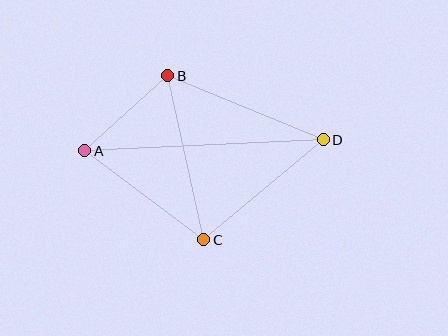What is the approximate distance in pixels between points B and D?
The distance between B and D is approximately 168 pixels.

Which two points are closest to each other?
Points A and B are closest to each other.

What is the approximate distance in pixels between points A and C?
The distance between A and C is approximately 149 pixels.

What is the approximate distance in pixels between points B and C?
The distance between B and C is approximately 168 pixels.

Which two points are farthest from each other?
Points A and D are farthest from each other.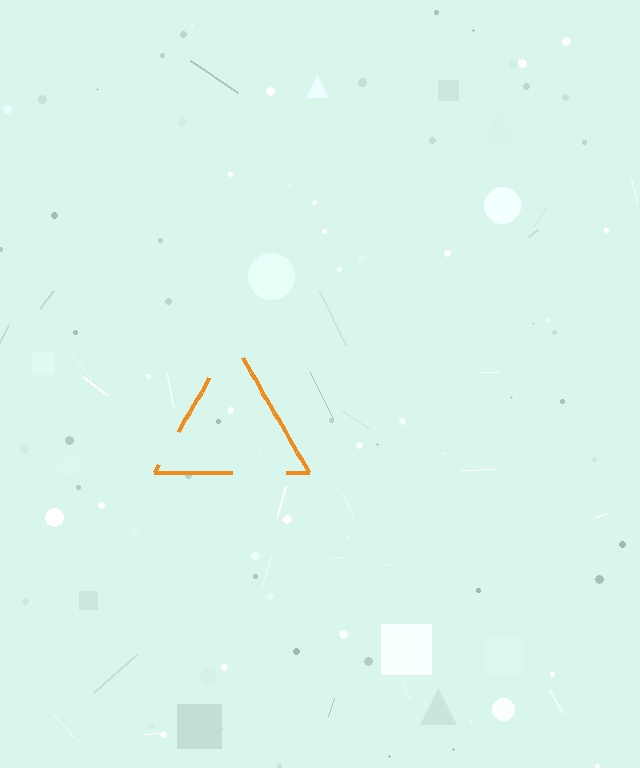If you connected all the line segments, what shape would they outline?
They would outline a triangle.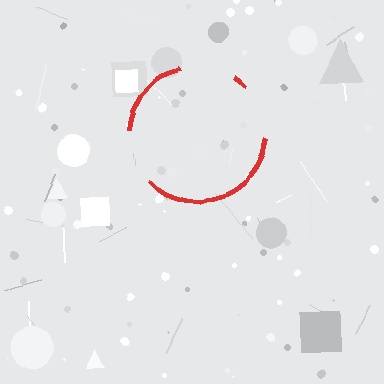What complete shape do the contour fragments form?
The contour fragments form a circle.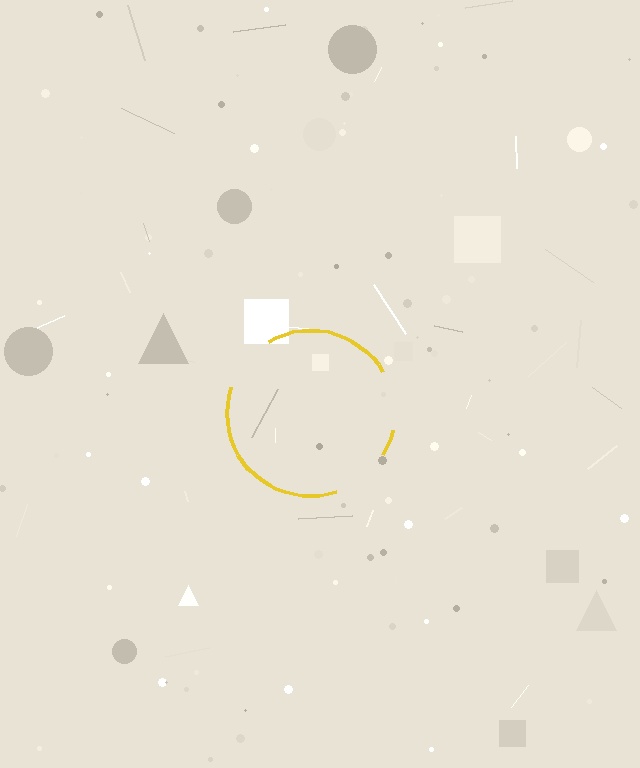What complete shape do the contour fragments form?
The contour fragments form a circle.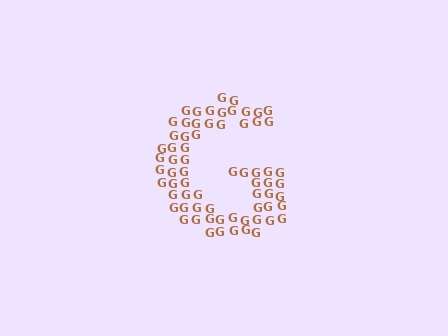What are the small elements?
The small elements are letter G's.